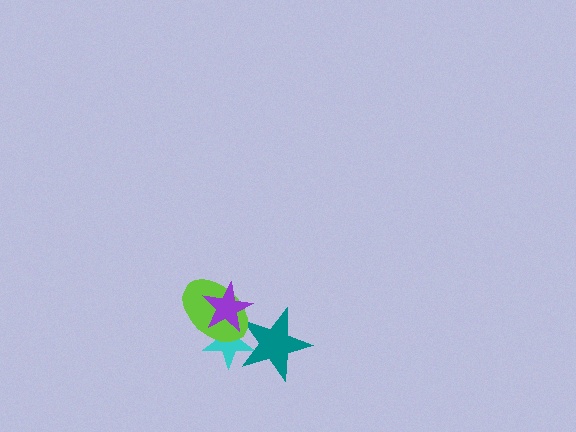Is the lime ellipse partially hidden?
Yes, it is partially covered by another shape.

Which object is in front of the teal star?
The lime ellipse is in front of the teal star.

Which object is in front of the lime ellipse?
The purple star is in front of the lime ellipse.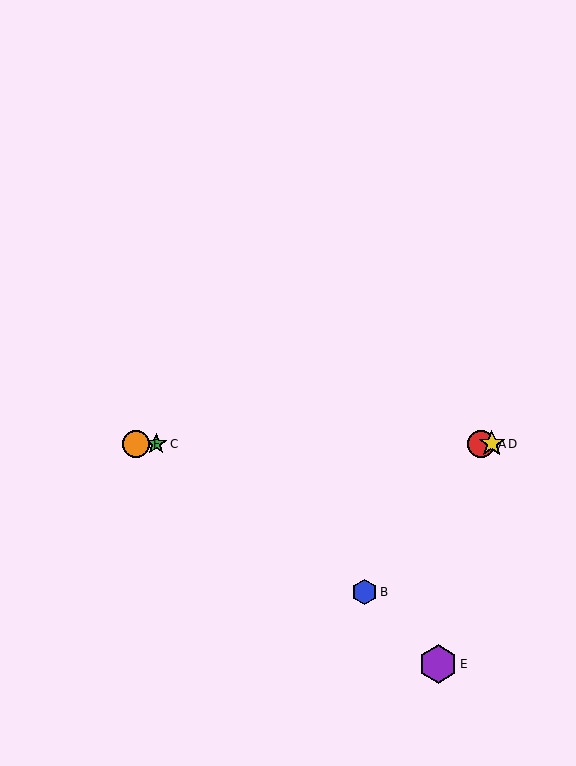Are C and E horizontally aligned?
No, C is at y≈444 and E is at y≈664.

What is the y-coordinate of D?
Object D is at y≈444.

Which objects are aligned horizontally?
Objects A, C, D, F are aligned horizontally.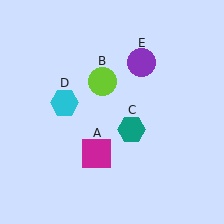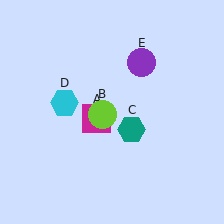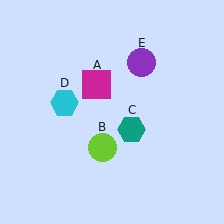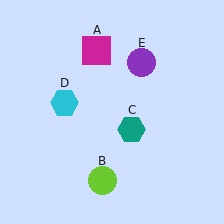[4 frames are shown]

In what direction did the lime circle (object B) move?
The lime circle (object B) moved down.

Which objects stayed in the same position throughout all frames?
Teal hexagon (object C) and cyan hexagon (object D) and purple circle (object E) remained stationary.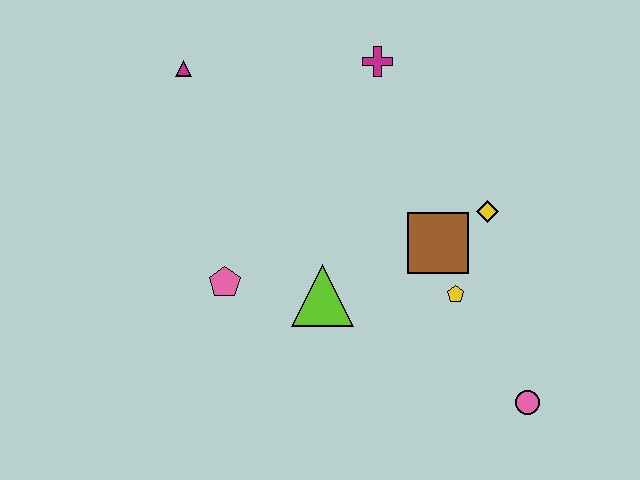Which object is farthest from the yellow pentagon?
The magenta triangle is farthest from the yellow pentagon.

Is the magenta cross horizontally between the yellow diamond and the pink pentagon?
Yes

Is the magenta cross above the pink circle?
Yes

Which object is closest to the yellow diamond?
The brown square is closest to the yellow diamond.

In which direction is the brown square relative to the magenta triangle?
The brown square is to the right of the magenta triangle.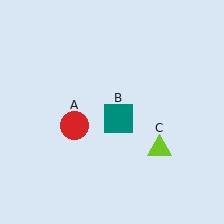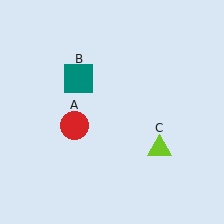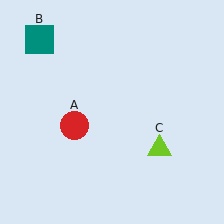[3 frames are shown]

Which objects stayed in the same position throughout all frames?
Red circle (object A) and lime triangle (object C) remained stationary.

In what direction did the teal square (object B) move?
The teal square (object B) moved up and to the left.